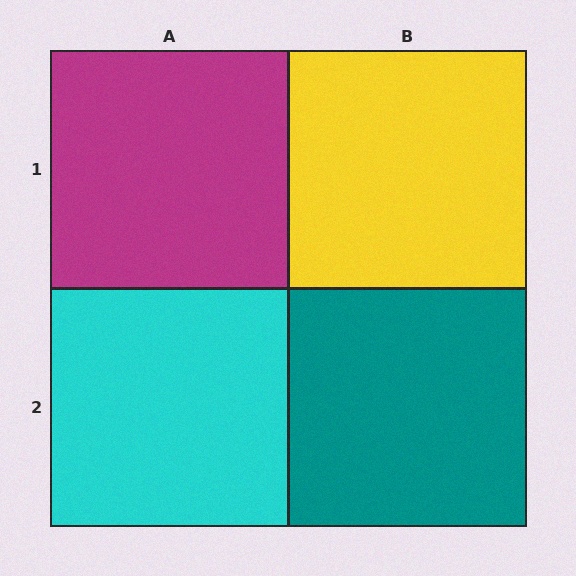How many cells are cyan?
1 cell is cyan.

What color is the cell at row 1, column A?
Magenta.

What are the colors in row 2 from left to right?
Cyan, teal.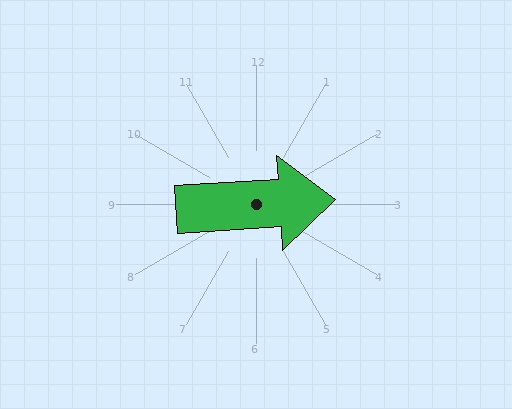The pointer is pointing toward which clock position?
Roughly 3 o'clock.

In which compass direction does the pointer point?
East.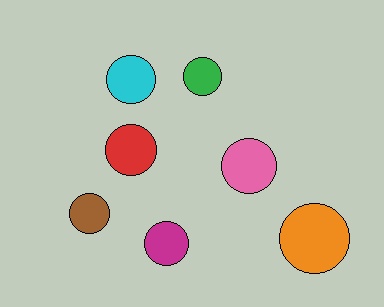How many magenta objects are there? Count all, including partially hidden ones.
There is 1 magenta object.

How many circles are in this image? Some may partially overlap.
There are 7 circles.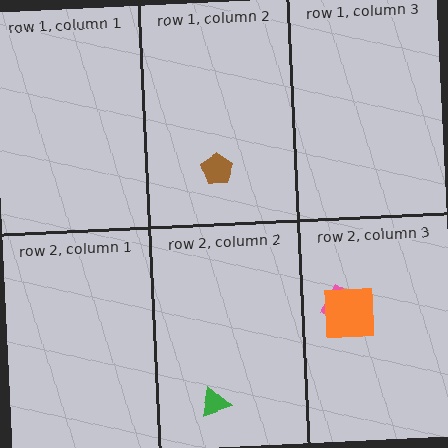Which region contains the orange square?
The row 2, column 3 region.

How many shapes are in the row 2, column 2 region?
1.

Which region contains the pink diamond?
The row 2, column 3 region.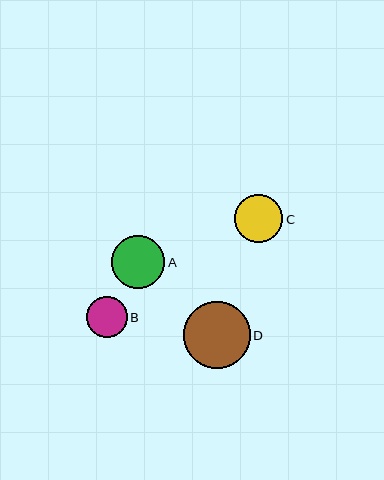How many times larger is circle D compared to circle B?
Circle D is approximately 1.6 times the size of circle B.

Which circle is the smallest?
Circle B is the smallest with a size of approximately 41 pixels.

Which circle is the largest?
Circle D is the largest with a size of approximately 67 pixels.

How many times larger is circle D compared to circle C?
Circle D is approximately 1.4 times the size of circle C.